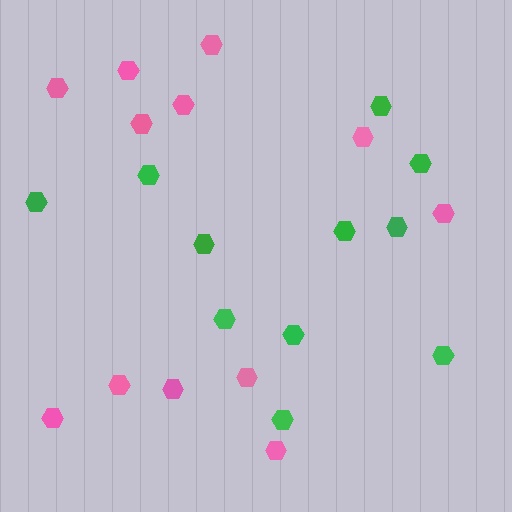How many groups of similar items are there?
There are 2 groups: one group of green hexagons (11) and one group of pink hexagons (12).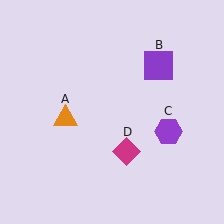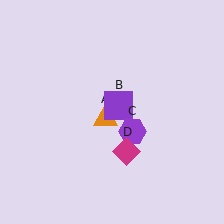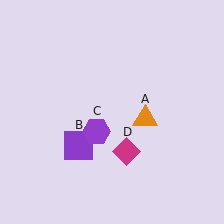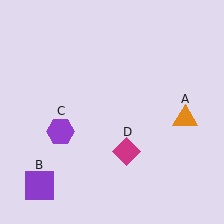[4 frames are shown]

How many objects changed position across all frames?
3 objects changed position: orange triangle (object A), purple square (object B), purple hexagon (object C).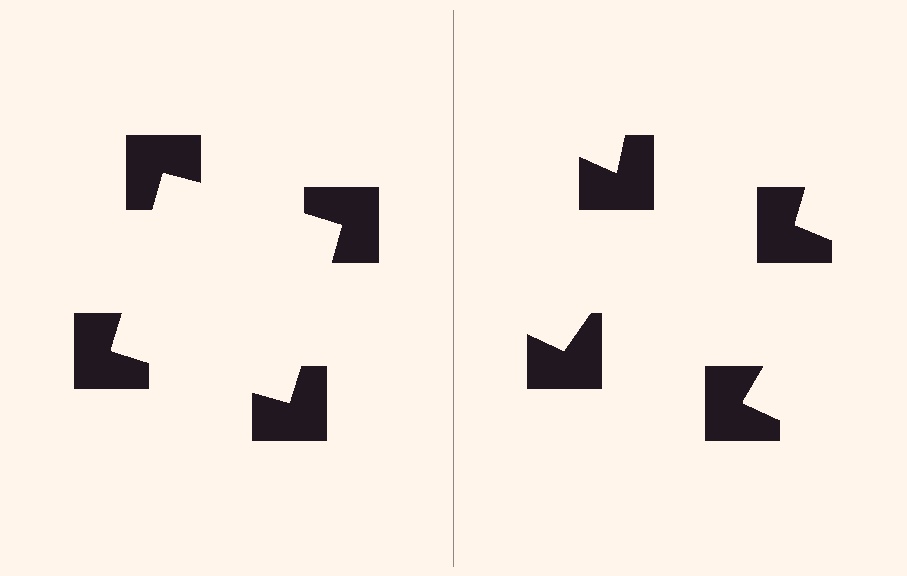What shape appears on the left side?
An illusory square.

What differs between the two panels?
The notched squares are positioned identically on both sides; only the wedge orientations differ. On the left they align to a square; on the right they are misaligned.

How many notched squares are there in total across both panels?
8 — 4 on each side.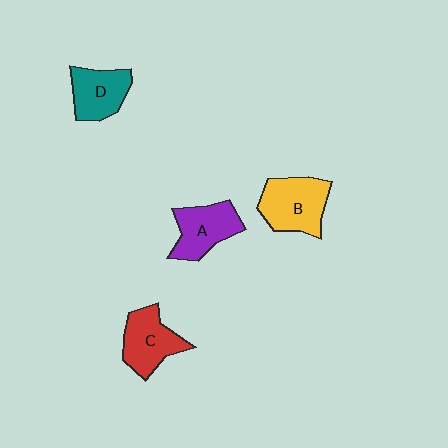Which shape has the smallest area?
Shape D (teal).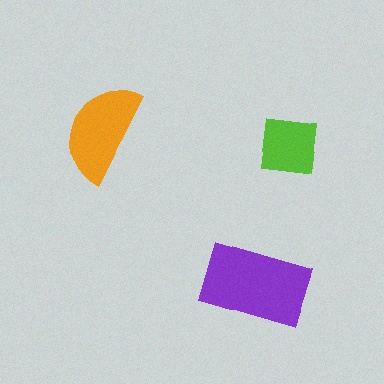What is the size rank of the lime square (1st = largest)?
3rd.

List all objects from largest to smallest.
The purple rectangle, the orange semicircle, the lime square.